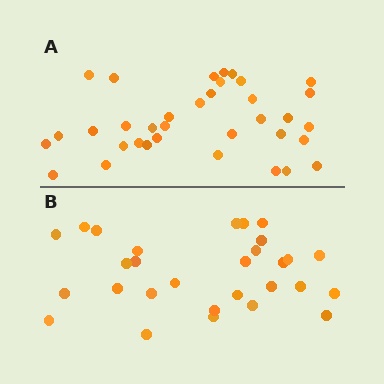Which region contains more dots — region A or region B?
Region A (the top region) has more dots.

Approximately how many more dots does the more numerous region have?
Region A has about 6 more dots than region B.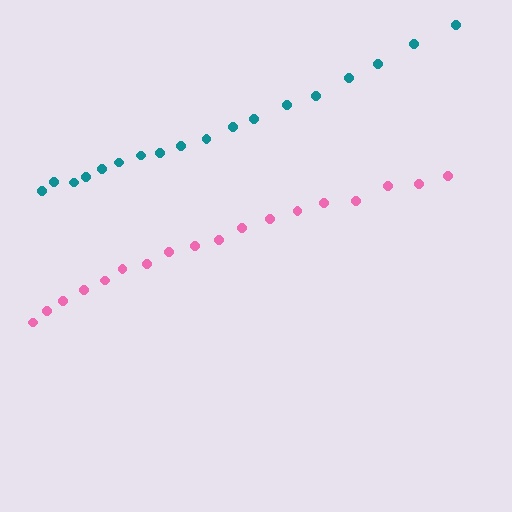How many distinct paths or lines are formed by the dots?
There are 2 distinct paths.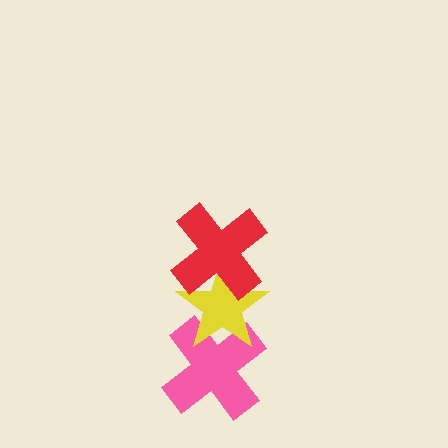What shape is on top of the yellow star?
The red cross is on top of the yellow star.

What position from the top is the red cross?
The red cross is 1st from the top.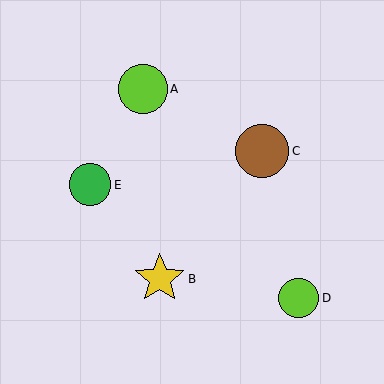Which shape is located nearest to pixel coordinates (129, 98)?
The lime circle (labeled A) at (143, 89) is nearest to that location.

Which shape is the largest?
The brown circle (labeled C) is the largest.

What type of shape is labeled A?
Shape A is a lime circle.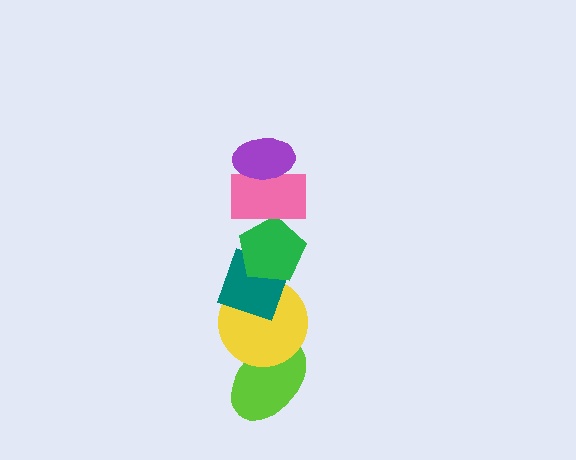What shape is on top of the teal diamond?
The green pentagon is on top of the teal diamond.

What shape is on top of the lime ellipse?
The yellow circle is on top of the lime ellipse.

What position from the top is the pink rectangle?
The pink rectangle is 2nd from the top.